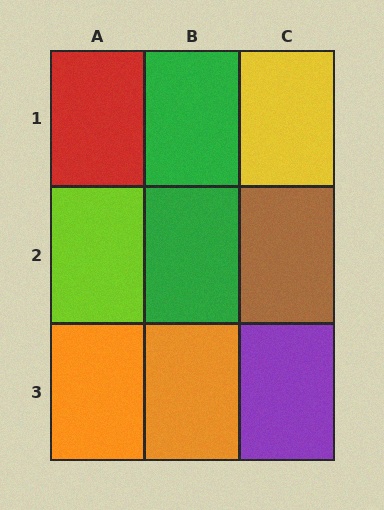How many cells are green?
2 cells are green.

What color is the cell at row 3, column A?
Orange.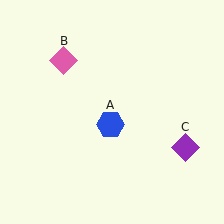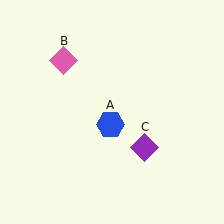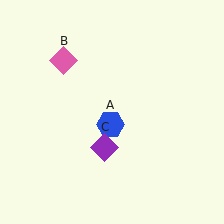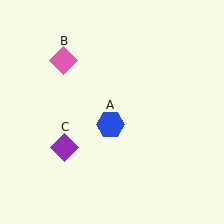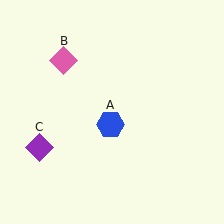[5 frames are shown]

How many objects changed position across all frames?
1 object changed position: purple diamond (object C).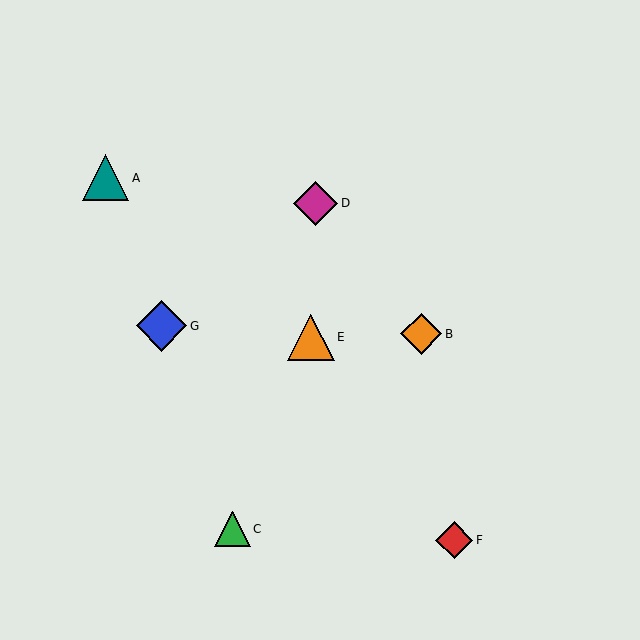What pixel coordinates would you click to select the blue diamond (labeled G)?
Click at (161, 326) to select the blue diamond G.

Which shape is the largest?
The blue diamond (labeled G) is the largest.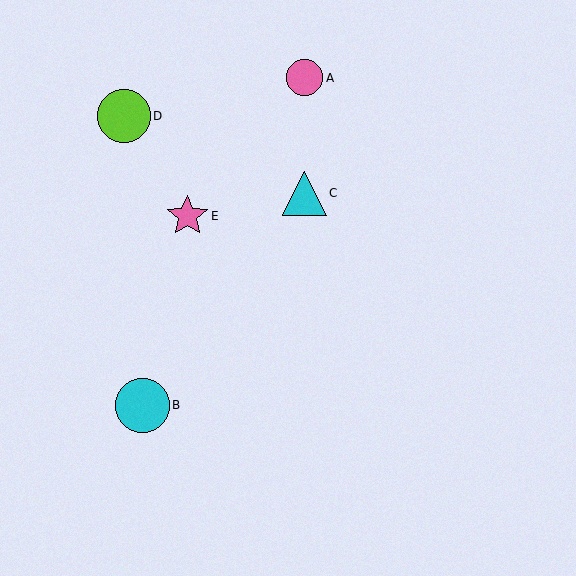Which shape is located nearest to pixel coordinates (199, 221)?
The pink star (labeled E) at (187, 216) is nearest to that location.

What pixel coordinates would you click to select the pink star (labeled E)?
Click at (187, 216) to select the pink star E.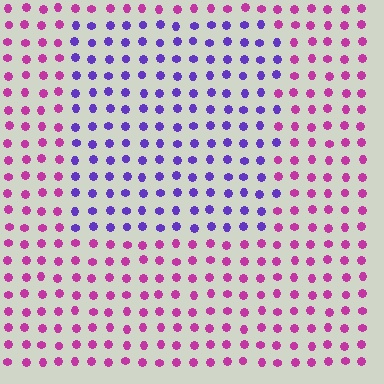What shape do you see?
I see a rectangle.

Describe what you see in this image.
The image is filled with small magenta elements in a uniform arrangement. A rectangle-shaped region is visible where the elements are tinted to a slightly different hue, forming a subtle color boundary.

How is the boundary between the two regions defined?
The boundary is defined purely by a slight shift in hue (about 54 degrees). Spacing, size, and orientation are identical on both sides.